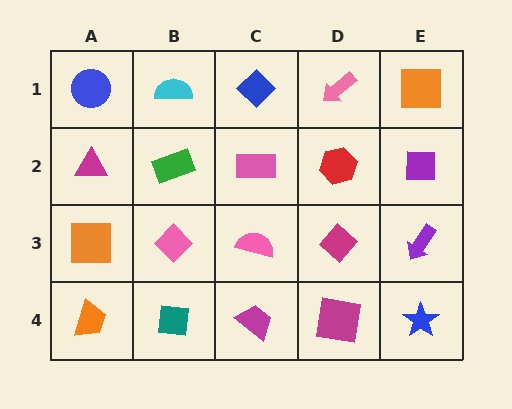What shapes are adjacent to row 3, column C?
A pink rectangle (row 2, column C), a magenta trapezoid (row 4, column C), a pink diamond (row 3, column B), a magenta diamond (row 3, column D).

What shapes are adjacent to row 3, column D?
A red hexagon (row 2, column D), a magenta square (row 4, column D), a pink semicircle (row 3, column C), a purple arrow (row 3, column E).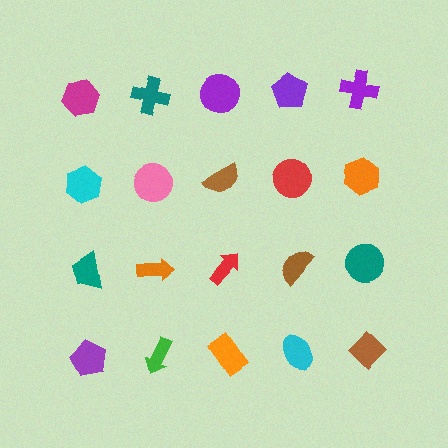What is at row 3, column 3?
A red arrow.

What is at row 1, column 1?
A magenta hexagon.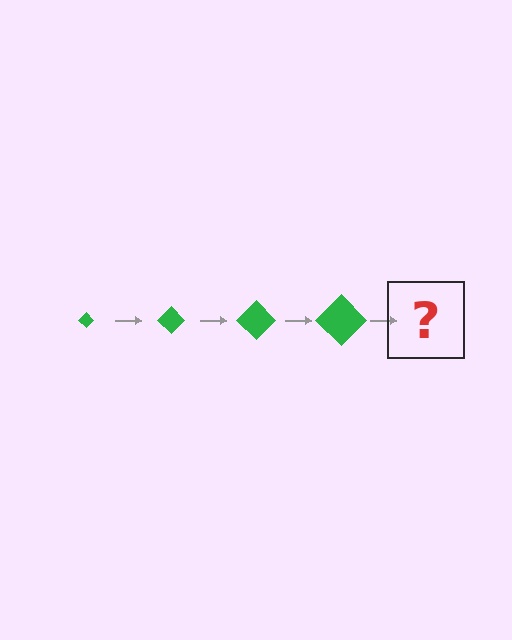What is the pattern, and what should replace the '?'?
The pattern is that the diamond gets progressively larger each step. The '?' should be a green diamond, larger than the previous one.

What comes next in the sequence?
The next element should be a green diamond, larger than the previous one.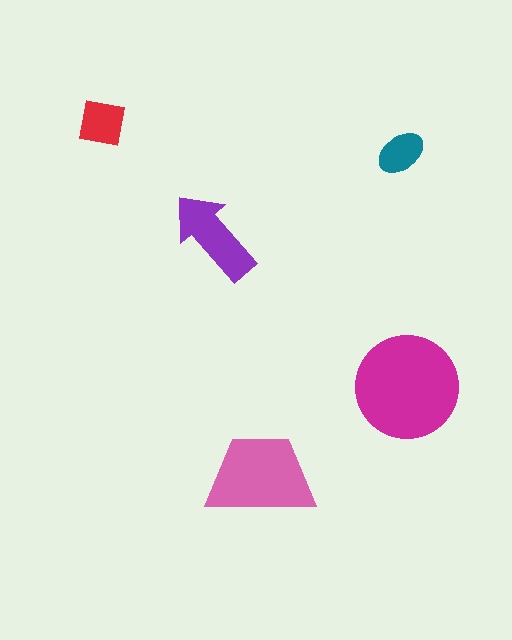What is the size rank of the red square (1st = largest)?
4th.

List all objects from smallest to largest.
The teal ellipse, the red square, the purple arrow, the pink trapezoid, the magenta circle.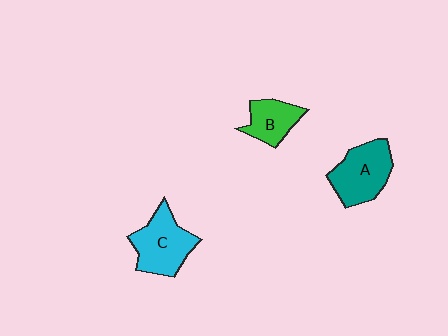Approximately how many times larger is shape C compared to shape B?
Approximately 1.5 times.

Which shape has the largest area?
Shape C (cyan).